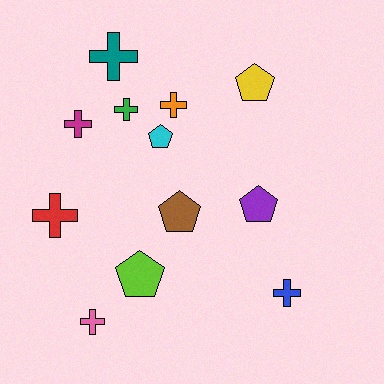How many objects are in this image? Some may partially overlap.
There are 12 objects.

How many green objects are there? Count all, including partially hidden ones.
There is 1 green object.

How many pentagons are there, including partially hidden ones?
There are 5 pentagons.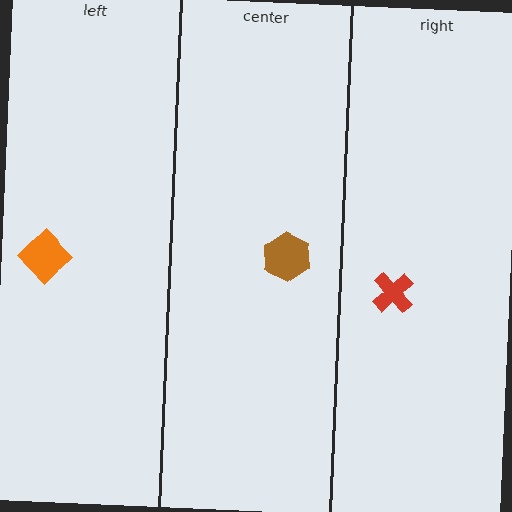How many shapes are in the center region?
1.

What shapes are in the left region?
The orange diamond.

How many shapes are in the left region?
1.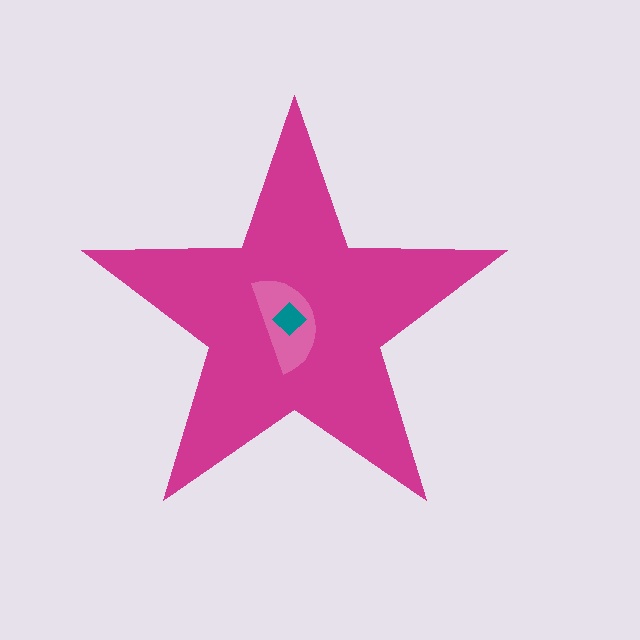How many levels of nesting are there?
3.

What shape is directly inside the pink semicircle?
The teal diamond.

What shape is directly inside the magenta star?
The pink semicircle.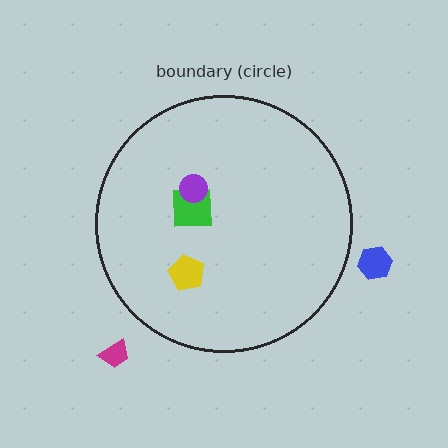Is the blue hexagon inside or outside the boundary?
Outside.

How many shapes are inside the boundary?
3 inside, 2 outside.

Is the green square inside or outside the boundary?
Inside.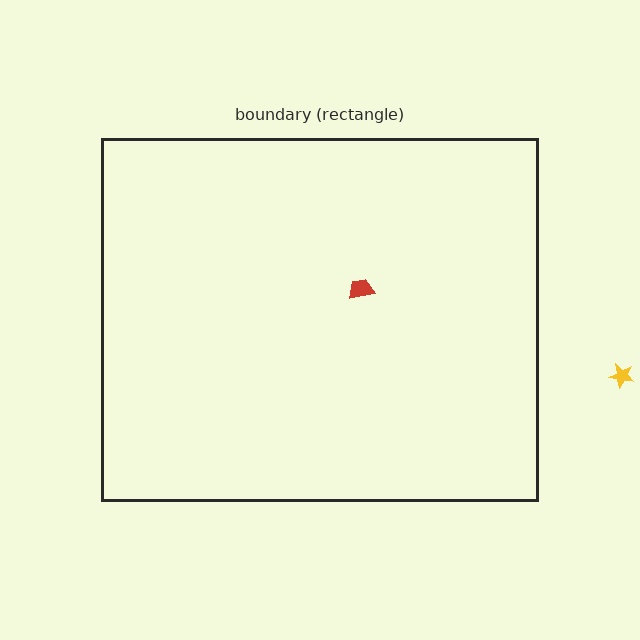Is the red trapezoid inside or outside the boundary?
Inside.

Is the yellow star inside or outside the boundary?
Outside.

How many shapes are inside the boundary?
1 inside, 1 outside.